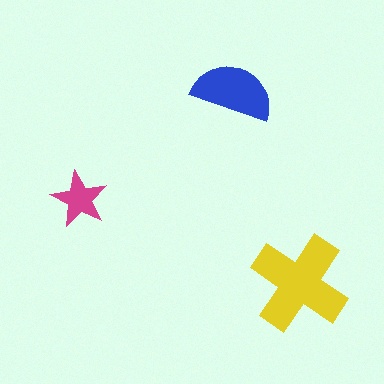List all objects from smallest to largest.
The magenta star, the blue semicircle, the yellow cross.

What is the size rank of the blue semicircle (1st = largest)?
2nd.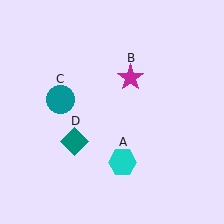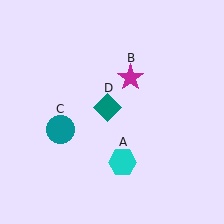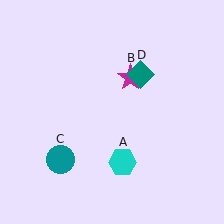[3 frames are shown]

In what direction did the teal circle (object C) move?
The teal circle (object C) moved down.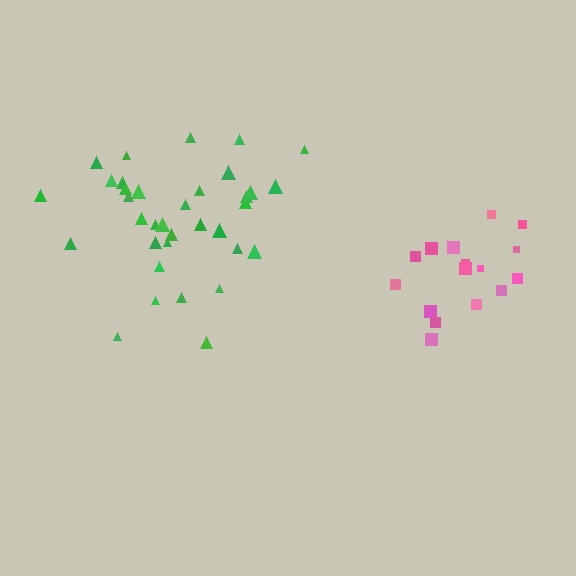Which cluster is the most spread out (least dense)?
Pink.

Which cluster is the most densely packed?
Green.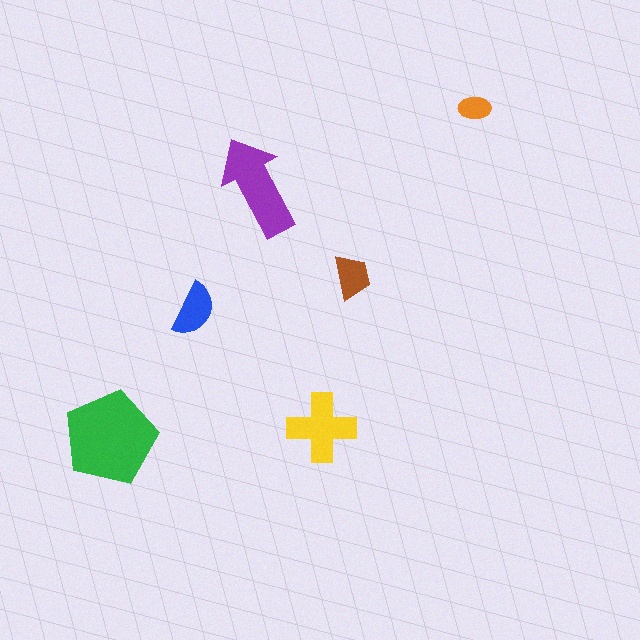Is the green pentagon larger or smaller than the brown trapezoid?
Larger.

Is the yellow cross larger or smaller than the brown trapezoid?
Larger.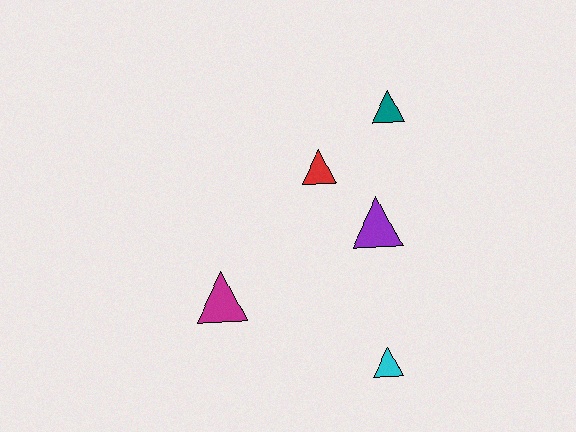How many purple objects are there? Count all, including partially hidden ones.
There is 1 purple object.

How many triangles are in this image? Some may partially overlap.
There are 5 triangles.